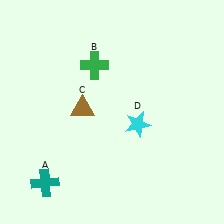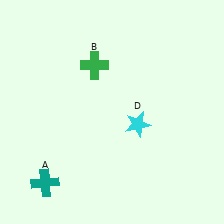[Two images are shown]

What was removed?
The brown triangle (C) was removed in Image 2.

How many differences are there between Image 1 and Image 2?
There is 1 difference between the two images.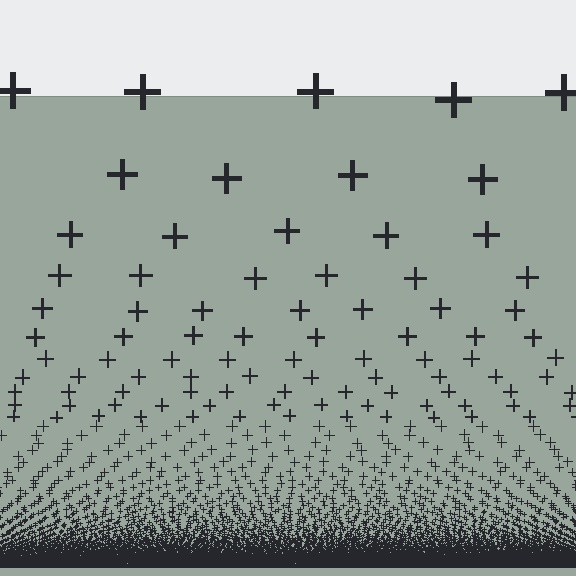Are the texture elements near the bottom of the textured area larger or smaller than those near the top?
Smaller. The gradient is inverted — elements near the bottom are smaller and denser.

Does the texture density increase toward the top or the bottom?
Density increases toward the bottom.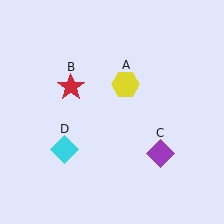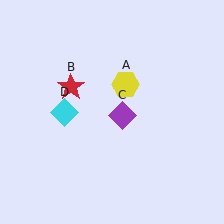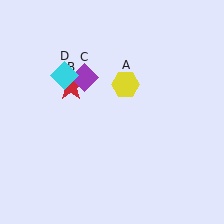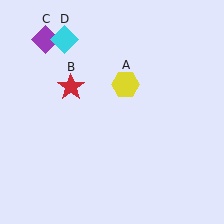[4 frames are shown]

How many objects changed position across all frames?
2 objects changed position: purple diamond (object C), cyan diamond (object D).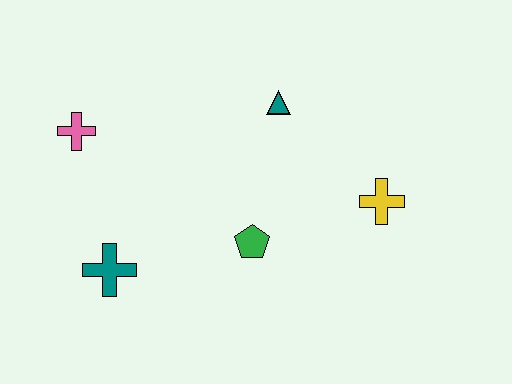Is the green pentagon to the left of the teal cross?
No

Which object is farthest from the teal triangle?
The teal cross is farthest from the teal triangle.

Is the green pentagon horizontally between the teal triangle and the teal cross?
Yes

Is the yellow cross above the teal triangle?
No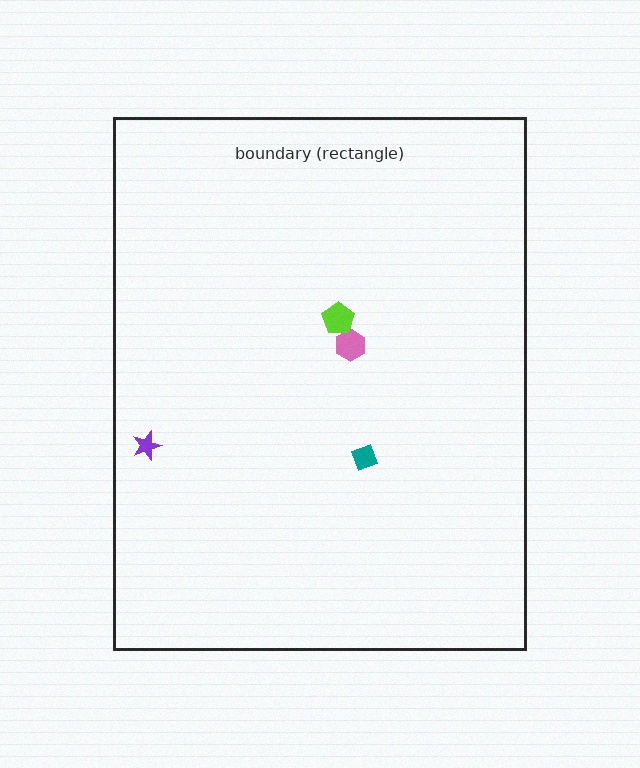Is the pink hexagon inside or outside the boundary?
Inside.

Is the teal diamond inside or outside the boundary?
Inside.